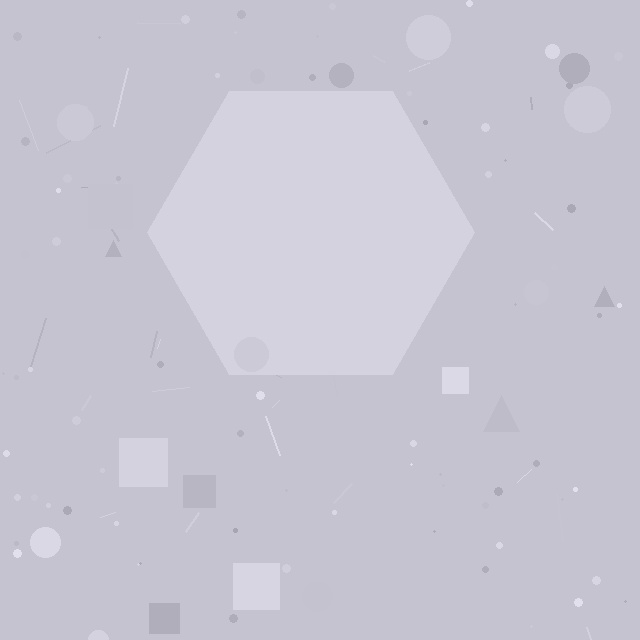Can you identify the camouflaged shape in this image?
The camouflaged shape is a hexagon.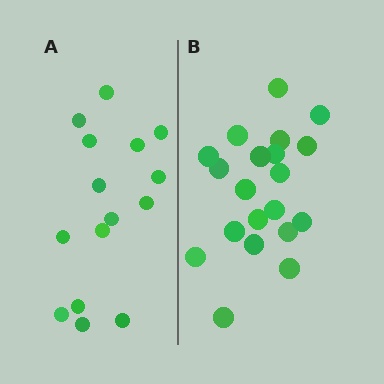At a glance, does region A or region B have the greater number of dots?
Region B (the right region) has more dots.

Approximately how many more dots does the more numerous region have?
Region B has about 5 more dots than region A.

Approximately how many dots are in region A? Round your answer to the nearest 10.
About 20 dots. (The exact count is 15, which rounds to 20.)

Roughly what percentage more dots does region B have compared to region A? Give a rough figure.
About 35% more.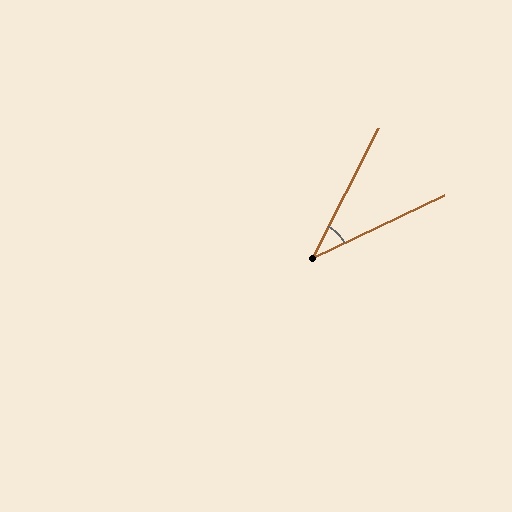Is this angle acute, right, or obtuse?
It is acute.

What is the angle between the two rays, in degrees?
Approximately 38 degrees.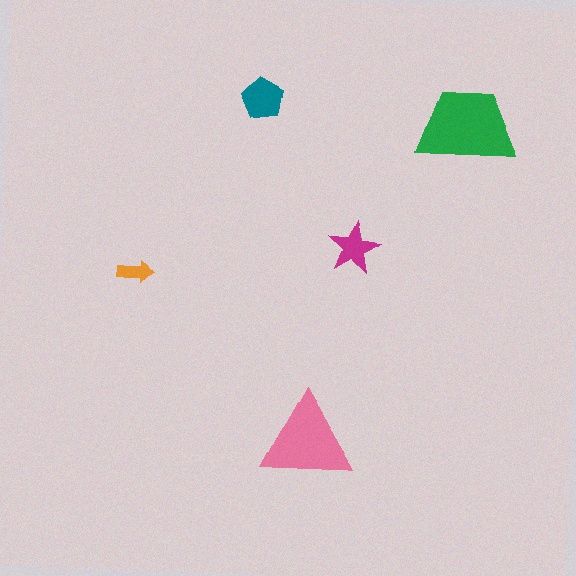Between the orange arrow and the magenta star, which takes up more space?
The magenta star.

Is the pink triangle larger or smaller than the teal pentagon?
Larger.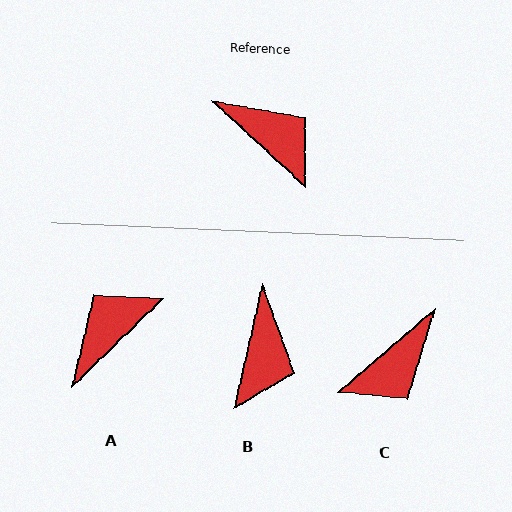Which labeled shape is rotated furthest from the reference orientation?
C, about 96 degrees away.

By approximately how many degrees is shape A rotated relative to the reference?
Approximately 87 degrees counter-clockwise.